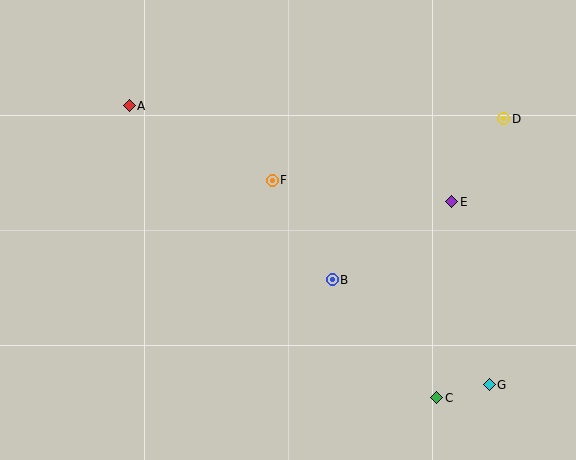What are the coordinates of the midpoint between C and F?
The midpoint between C and F is at (354, 289).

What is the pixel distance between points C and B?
The distance between C and B is 158 pixels.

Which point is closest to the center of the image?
Point F at (272, 180) is closest to the center.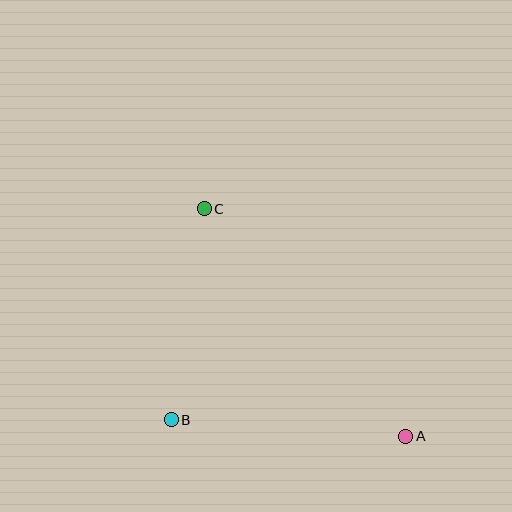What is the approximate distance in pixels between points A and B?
The distance between A and B is approximately 235 pixels.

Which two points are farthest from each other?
Points A and C are farthest from each other.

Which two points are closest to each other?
Points B and C are closest to each other.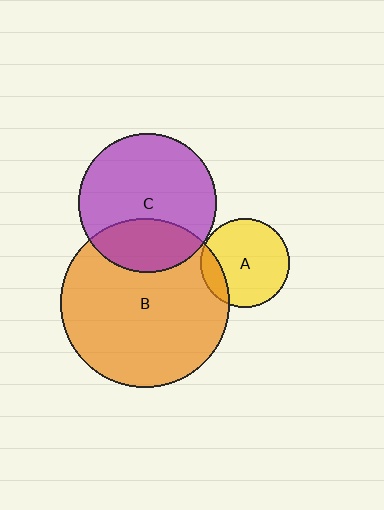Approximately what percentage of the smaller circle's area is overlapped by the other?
Approximately 30%.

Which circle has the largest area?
Circle B (orange).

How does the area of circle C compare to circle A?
Approximately 2.4 times.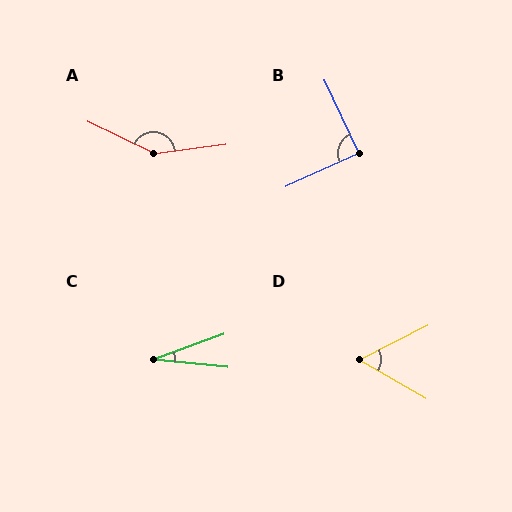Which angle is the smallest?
C, at approximately 26 degrees.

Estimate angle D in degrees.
Approximately 57 degrees.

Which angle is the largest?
A, at approximately 147 degrees.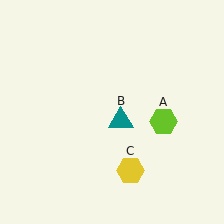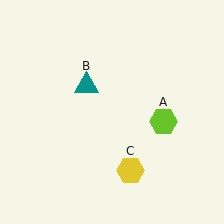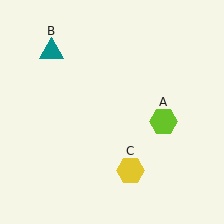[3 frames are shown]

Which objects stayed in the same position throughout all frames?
Lime hexagon (object A) and yellow hexagon (object C) remained stationary.